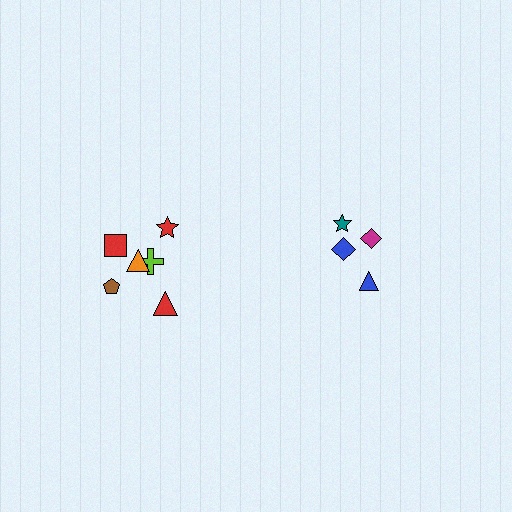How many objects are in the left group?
There are 6 objects.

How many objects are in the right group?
There are 4 objects.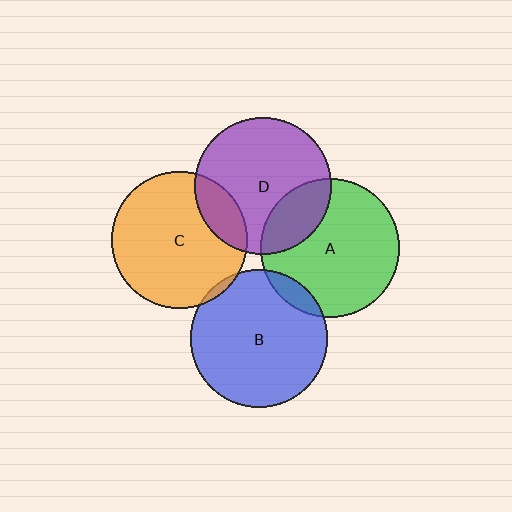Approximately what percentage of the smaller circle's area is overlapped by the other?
Approximately 15%.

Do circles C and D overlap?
Yes.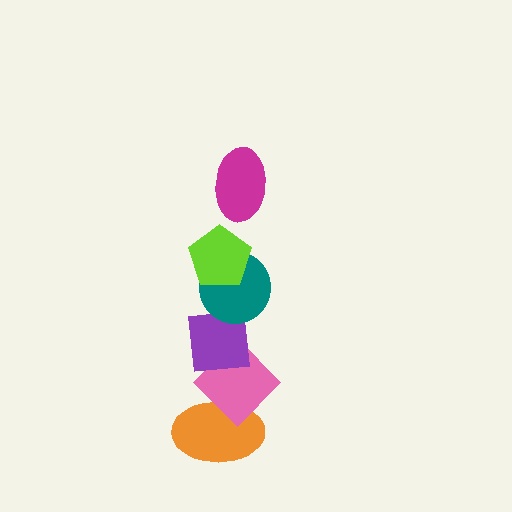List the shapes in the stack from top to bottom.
From top to bottom: the magenta ellipse, the lime pentagon, the teal circle, the purple square, the pink diamond, the orange ellipse.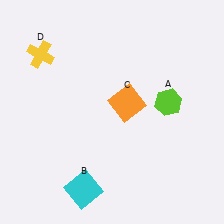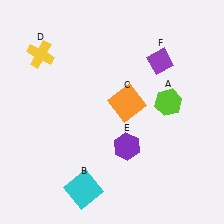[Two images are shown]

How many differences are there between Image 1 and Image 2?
There are 2 differences between the two images.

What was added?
A purple hexagon (E), a purple diamond (F) were added in Image 2.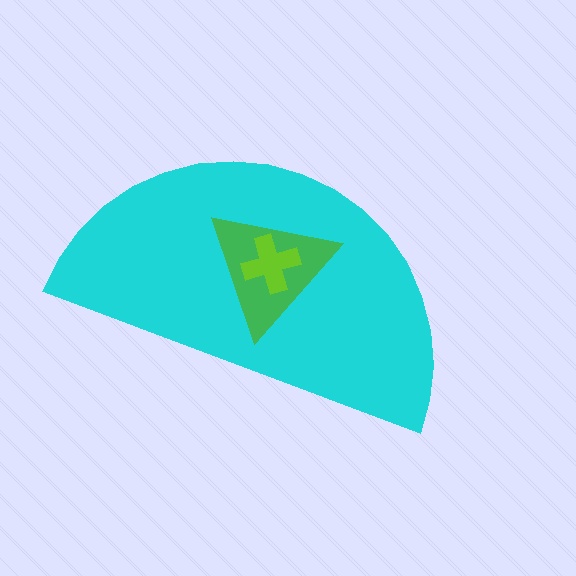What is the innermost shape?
The lime cross.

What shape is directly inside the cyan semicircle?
The green triangle.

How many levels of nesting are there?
3.